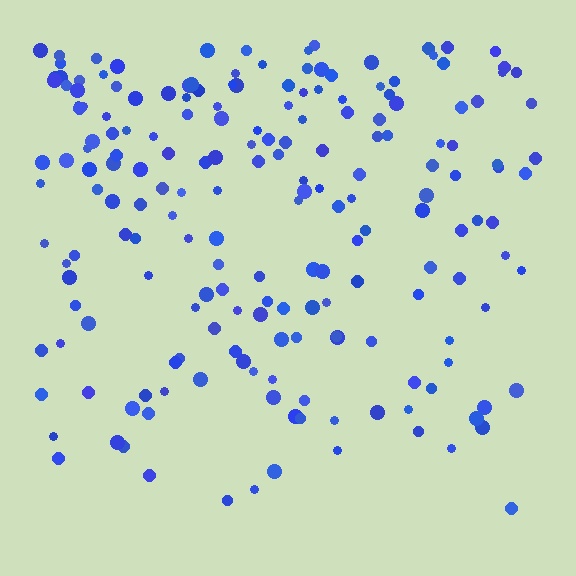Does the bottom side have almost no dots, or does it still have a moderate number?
Still a moderate number, just noticeably fewer than the top.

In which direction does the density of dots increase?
From bottom to top, with the top side densest.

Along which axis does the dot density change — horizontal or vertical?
Vertical.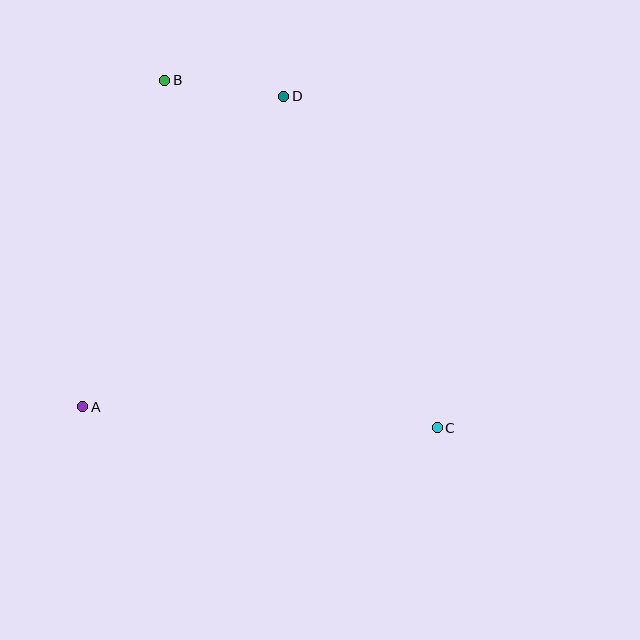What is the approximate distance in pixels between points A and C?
The distance between A and C is approximately 355 pixels.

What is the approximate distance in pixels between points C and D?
The distance between C and D is approximately 365 pixels.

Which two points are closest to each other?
Points B and D are closest to each other.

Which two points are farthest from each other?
Points B and C are farthest from each other.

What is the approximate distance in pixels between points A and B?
The distance between A and B is approximately 337 pixels.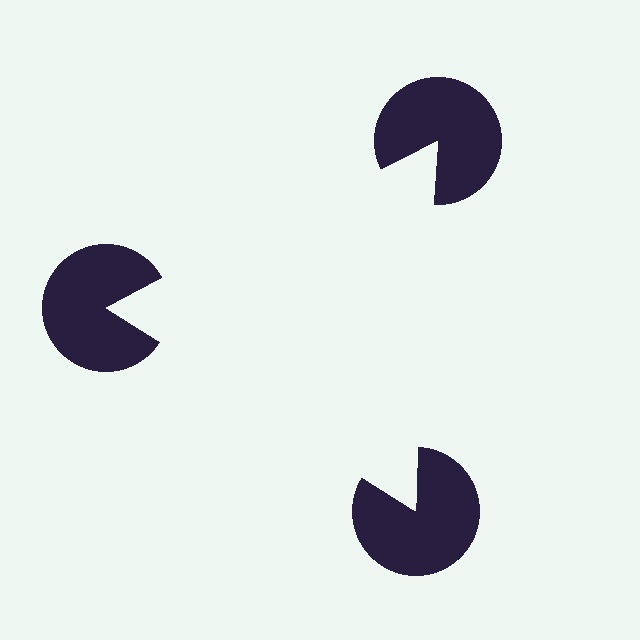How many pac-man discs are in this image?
There are 3 — one at each vertex of the illusory triangle.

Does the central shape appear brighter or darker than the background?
It typically appears slightly brighter than the background, even though no actual brightness change is drawn.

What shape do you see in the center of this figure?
An illusory triangle — its edges are inferred from the aligned wedge cuts in the pac-man discs, not physically drawn.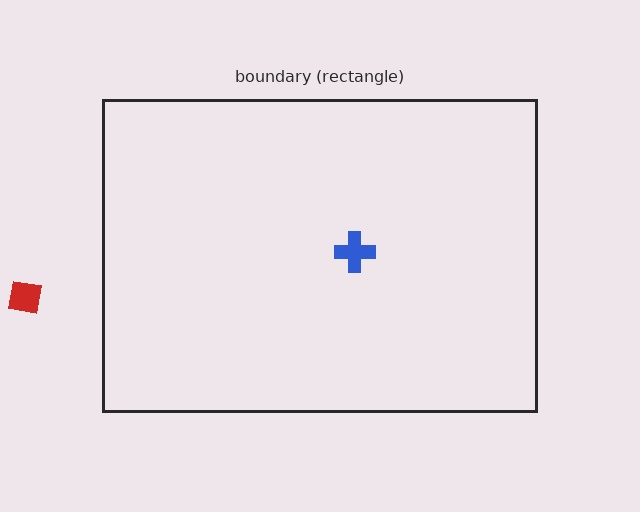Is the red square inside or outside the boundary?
Outside.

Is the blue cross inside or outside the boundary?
Inside.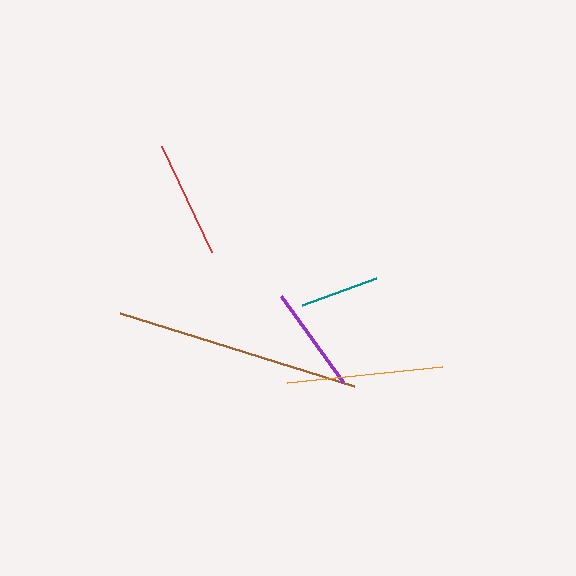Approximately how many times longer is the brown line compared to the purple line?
The brown line is approximately 2.3 times the length of the purple line.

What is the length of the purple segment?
The purple segment is approximately 107 pixels long.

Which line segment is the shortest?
The teal line is the shortest at approximately 79 pixels.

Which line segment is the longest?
The brown line is the longest at approximately 245 pixels.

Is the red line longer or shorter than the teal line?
The red line is longer than the teal line.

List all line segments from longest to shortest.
From longest to shortest: brown, orange, red, purple, teal.